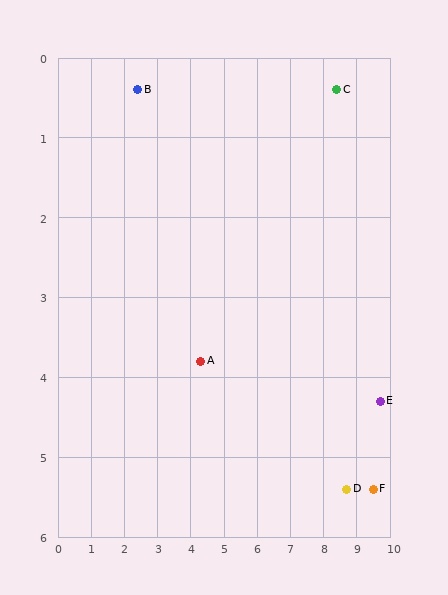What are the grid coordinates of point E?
Point E is at approximately (9.7, 4.3).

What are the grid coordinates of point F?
Point F is at approximately (9.5, 5.4).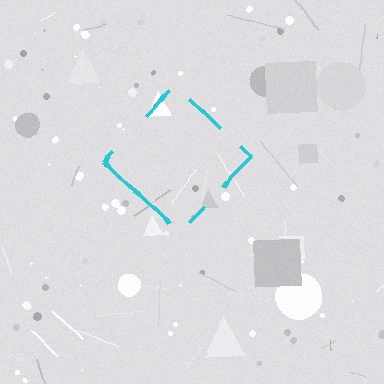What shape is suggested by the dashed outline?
The dashed outline suggests a diamond.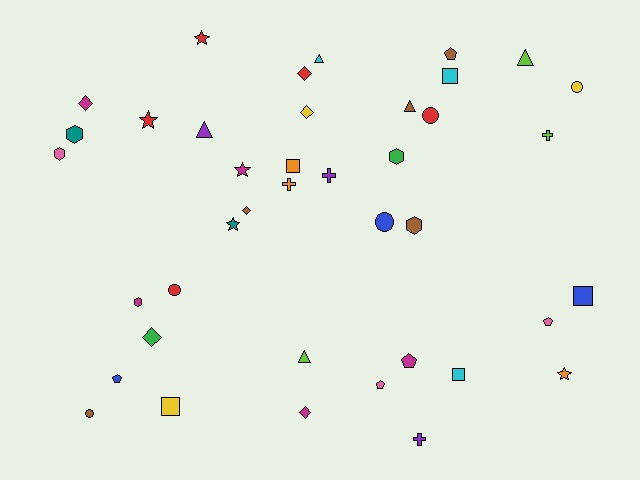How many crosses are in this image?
There are 4 crosses.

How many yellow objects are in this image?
There are 3 yellow objects.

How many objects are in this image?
There are 40 objects.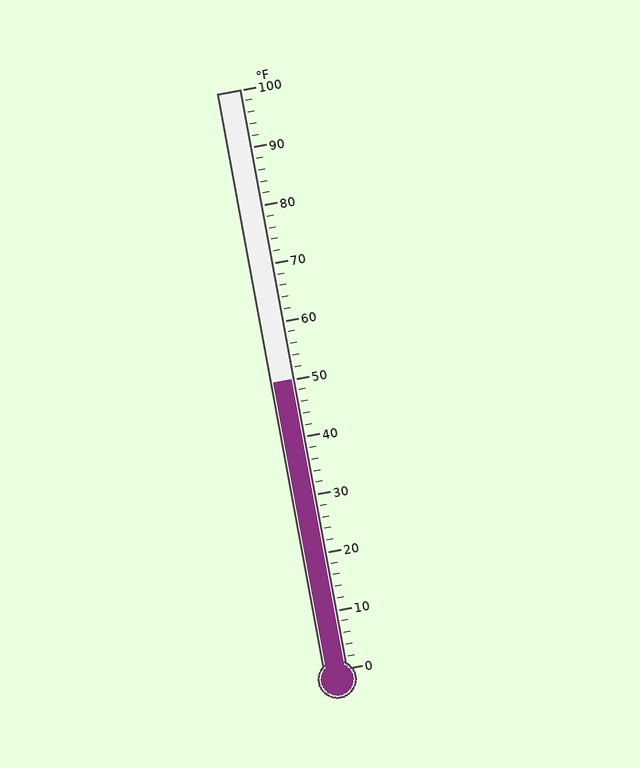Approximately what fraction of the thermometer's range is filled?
The thermometer is filled to approximately 50% of its range.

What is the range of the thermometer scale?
The thermometer scale ranges from 0°F to 100°F.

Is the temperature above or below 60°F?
The temperature is below 60°F.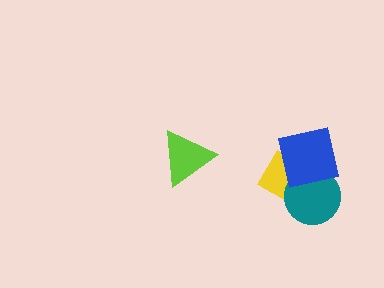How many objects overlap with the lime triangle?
0 objects overlap with the lime triangle.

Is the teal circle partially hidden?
Yes, it is partially covered by another shape.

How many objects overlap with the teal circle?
2 objects overlap with the teal circle.